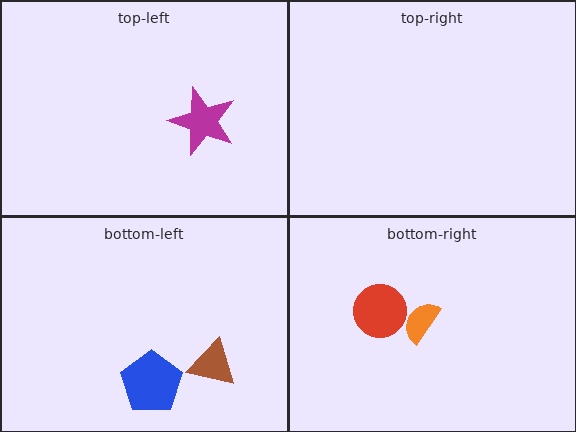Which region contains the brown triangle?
The bottom-left region.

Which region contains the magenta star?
The top-left region.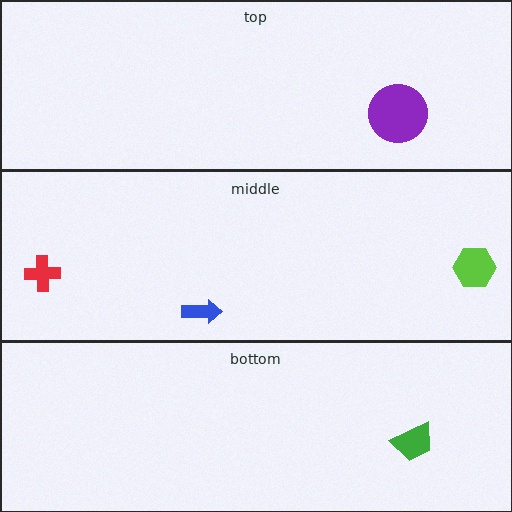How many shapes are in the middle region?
3.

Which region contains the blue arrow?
The middle region.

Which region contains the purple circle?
The top region.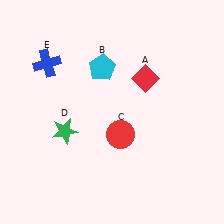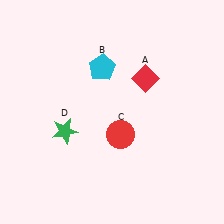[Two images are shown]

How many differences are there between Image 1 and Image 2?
There is 1 difference between the two images.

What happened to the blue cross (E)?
The blue cross (E) was removed in Image 2. It was in the top-left area of Image 1.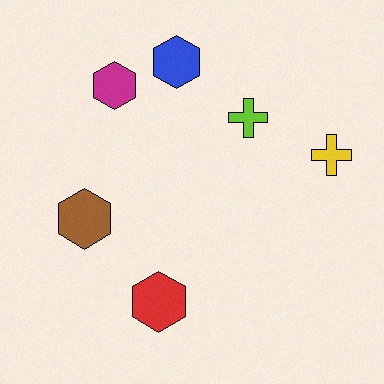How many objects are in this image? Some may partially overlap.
There are 6 objects.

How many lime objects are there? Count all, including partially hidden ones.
There is 1 lime object.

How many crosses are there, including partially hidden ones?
There are 2 crosses.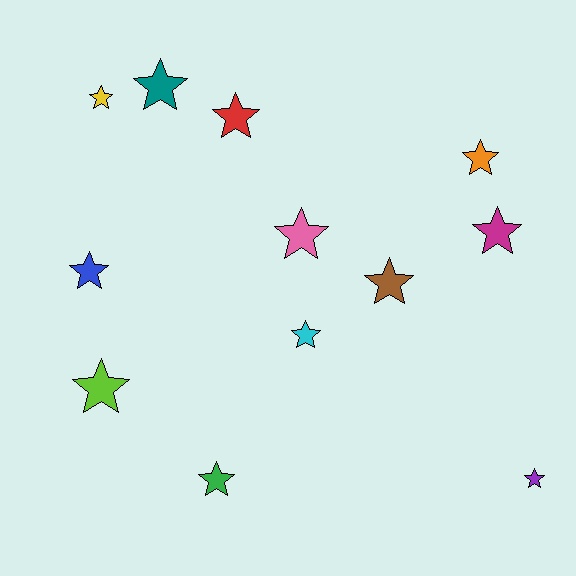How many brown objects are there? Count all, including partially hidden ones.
There is 1 brown object.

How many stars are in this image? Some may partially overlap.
There are 12 stars.